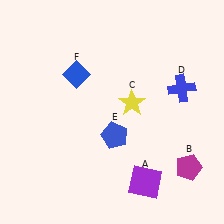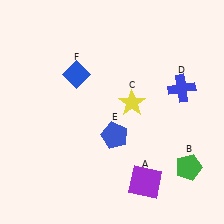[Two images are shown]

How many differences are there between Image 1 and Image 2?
There is 1 difference between the two images.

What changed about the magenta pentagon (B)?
In Image 1, B is magenta. In Image 2, it changed to green.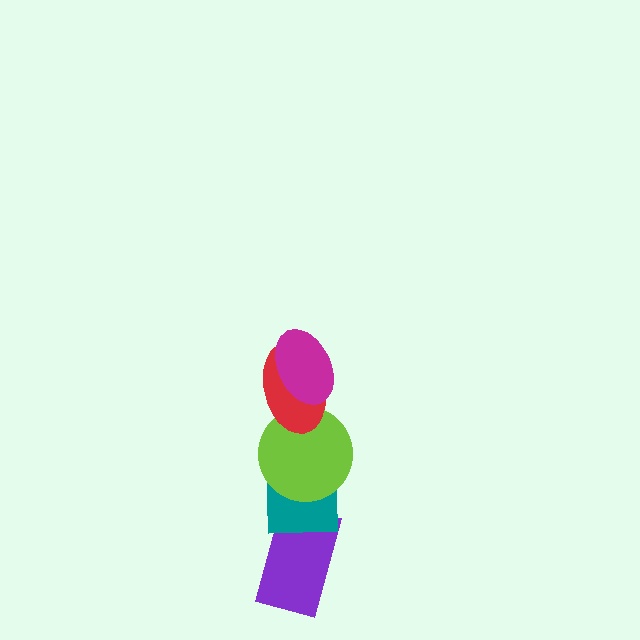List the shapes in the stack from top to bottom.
From top to bottom: the magenta ellipse, the red ellipse, the lime circle, the teal square, the purple rectangle.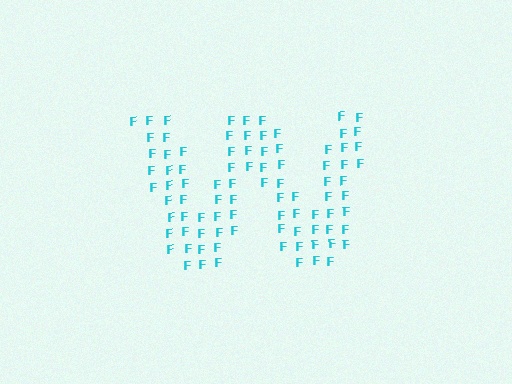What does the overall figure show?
The overall figure shows the letter W.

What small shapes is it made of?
It is made of small letter F's.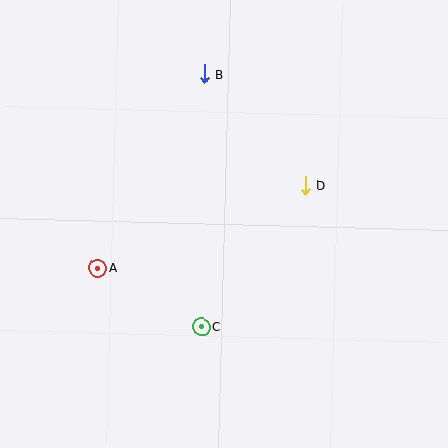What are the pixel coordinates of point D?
Point D is at (305, 185).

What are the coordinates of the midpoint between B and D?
The midpoint between B and D is at (255, 130).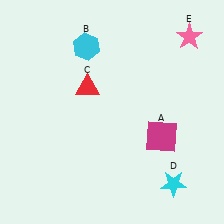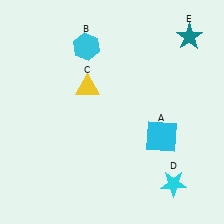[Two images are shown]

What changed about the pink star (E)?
In Image 1, E is pink. In Image 2, it changed to teal.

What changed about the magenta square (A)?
In Image 1, A is magenta. In Image 2, it changed to cyan.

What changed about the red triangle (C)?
In Image 1, C is red. In Image 2, it changed to yellow.